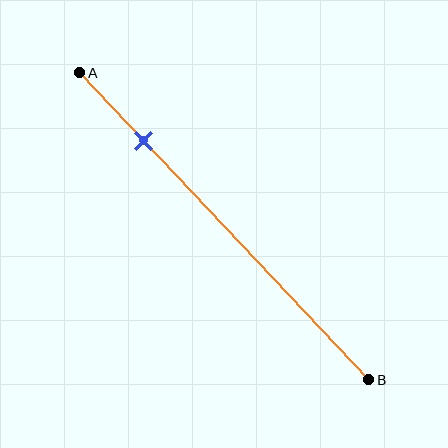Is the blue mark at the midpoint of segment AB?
No, the mark is at about 20% from A, not at the 50% midpoint.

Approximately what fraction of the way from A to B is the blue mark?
The blue mark is approximately 20% of the way from A to B.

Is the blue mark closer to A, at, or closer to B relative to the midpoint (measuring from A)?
The blue mark is closer to point A than the midpoint of segment AB.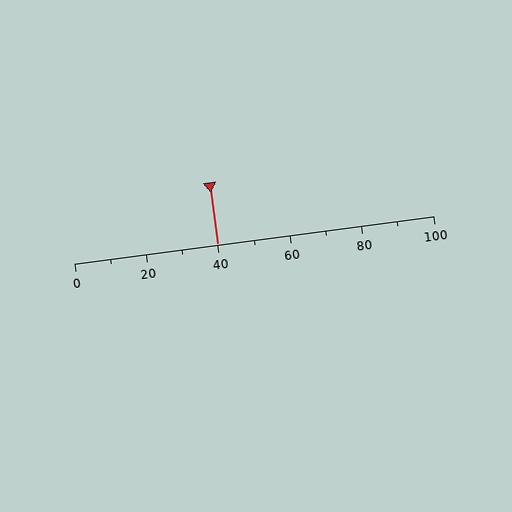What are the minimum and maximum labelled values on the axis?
The axis runs from 0 to 100.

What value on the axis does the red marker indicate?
The marker indicates approximately 40.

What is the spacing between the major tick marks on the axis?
The major ticks are spaced 20 apart.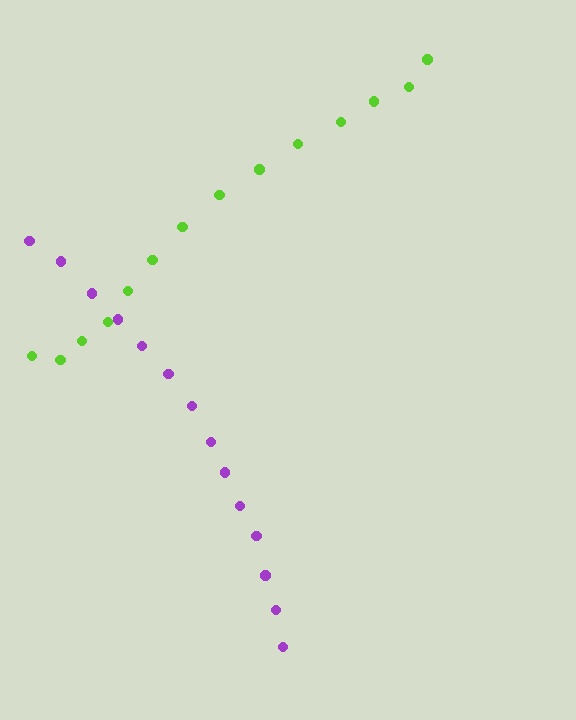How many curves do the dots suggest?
There are 2 distinct paths.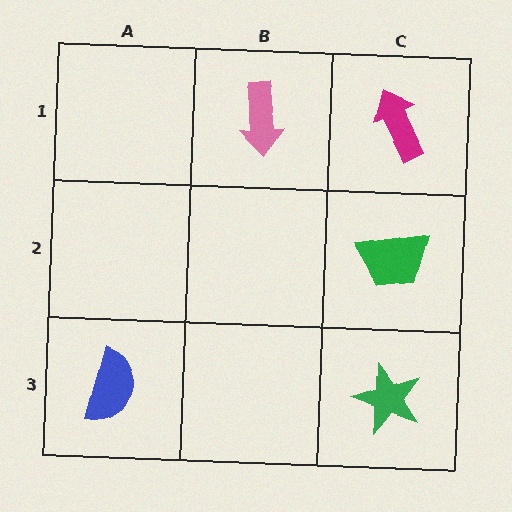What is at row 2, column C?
A green trapezoid.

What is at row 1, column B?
A pink arrow.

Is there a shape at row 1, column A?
No, that cell is empty.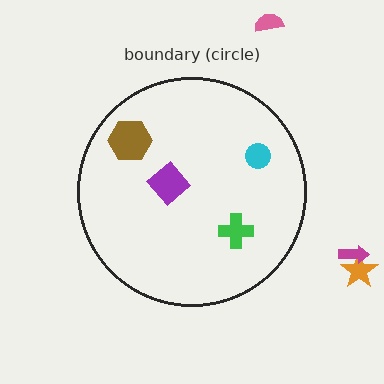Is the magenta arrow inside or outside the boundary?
Outside.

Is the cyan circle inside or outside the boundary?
Inside.